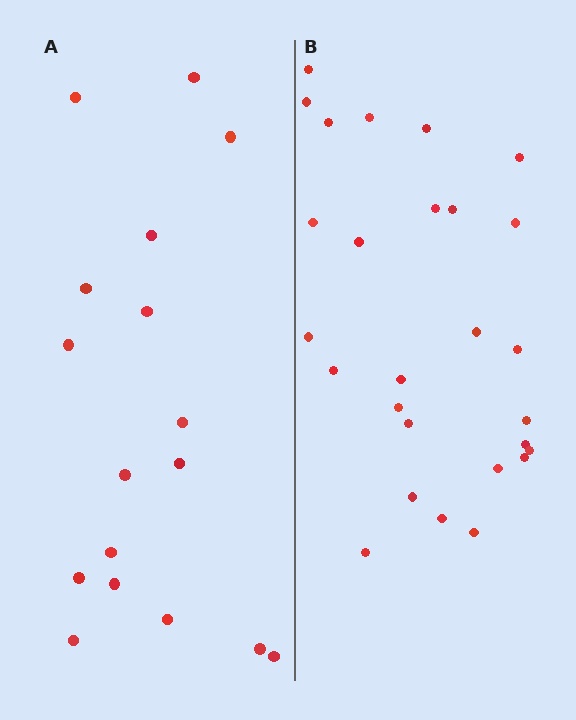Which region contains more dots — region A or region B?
Region B (the right region) has more dots.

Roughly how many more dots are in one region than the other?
Region B has roughly 10 or so more dots than region A.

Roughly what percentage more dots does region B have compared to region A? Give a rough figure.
About 60% more.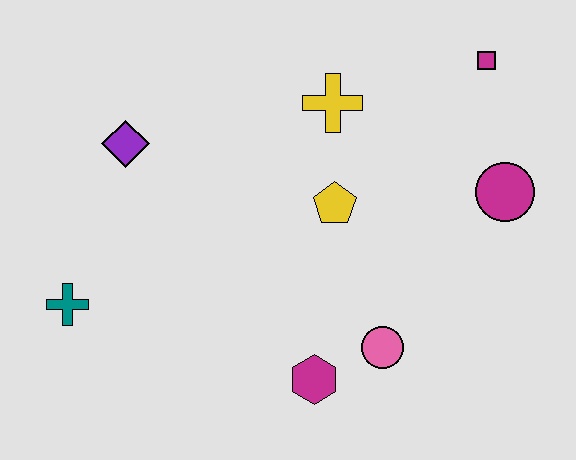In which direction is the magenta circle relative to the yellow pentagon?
The magenta circle is to the right of the yellow pentagon.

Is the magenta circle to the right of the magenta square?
Yes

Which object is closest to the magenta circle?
The magenta square is closest to the magenta circle.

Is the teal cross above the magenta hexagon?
Yes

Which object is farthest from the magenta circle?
The teal cross is farthest from the magenta circle.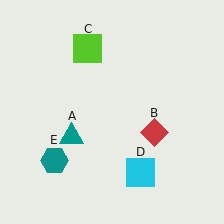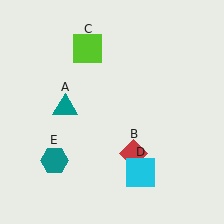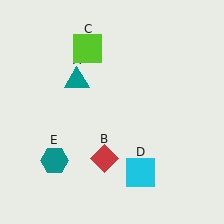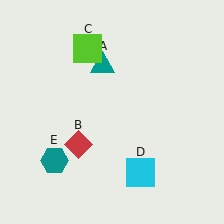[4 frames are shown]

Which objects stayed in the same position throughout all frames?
Lime square (object C) and cyan square (object D) and teal hexagon (object E) remained stationary.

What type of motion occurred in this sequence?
The teal triangle (object A), red diamond (object B) rotated clockwise around the center of the scene.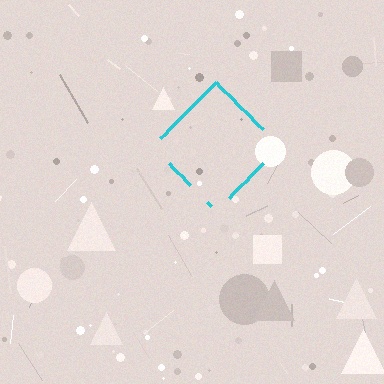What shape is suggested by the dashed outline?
The dashed outline suggests a diamond.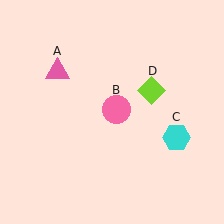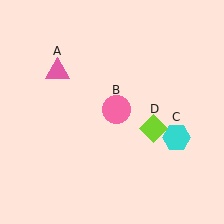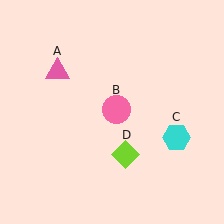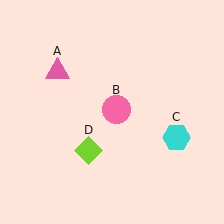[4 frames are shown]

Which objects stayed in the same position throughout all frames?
Pink triangle (object A) and pink circle (object B) and cyan hexagon (object C) remained stationary.